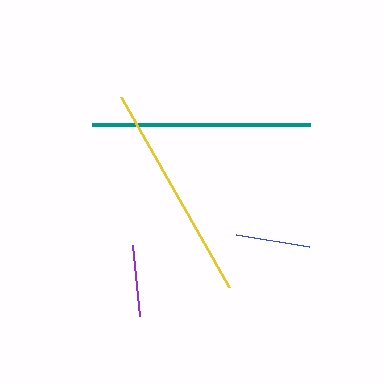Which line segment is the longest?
The yellow line is the longest at approximately 219 pixels.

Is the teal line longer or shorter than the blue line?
The teal line is longer than the blue line.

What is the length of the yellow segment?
The yellow segment is approximately 219 pixels long.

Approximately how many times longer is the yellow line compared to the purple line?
The yellow line is approximately 3.1 times the length of the purple line.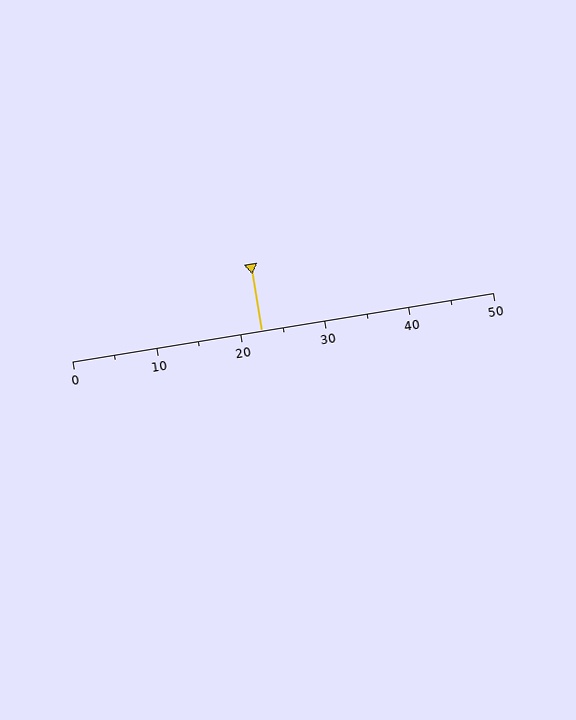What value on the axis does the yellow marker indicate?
The marker indicates approximately 22.5.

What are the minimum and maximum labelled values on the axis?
The axis runs from 0 to 50.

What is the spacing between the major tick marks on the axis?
The major ticks are spaced 10 apart.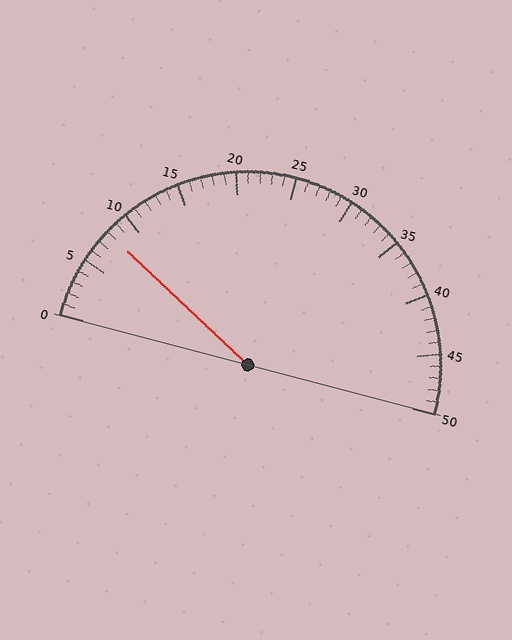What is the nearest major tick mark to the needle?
The nearest major tick mark is 10.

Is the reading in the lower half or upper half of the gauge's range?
The reading is in the lower half of the range (0 to 50).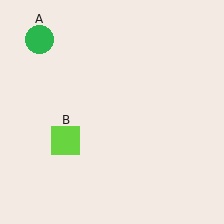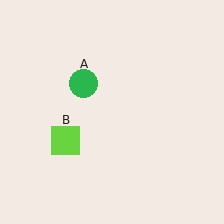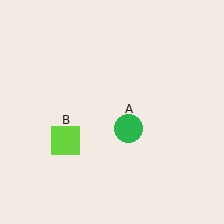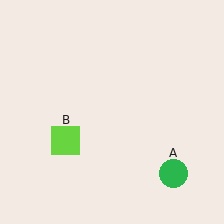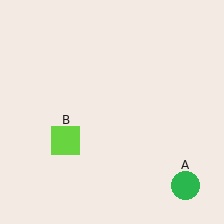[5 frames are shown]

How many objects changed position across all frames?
1 object changed position: green circle (object A).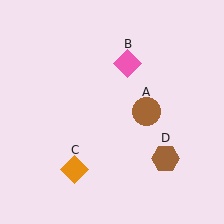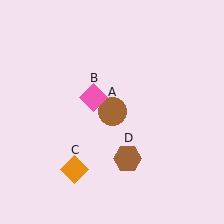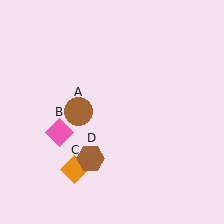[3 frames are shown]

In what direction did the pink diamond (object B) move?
The pink diamond (object B) moved down and to the left.